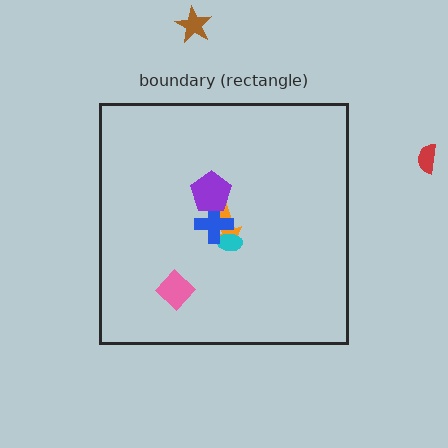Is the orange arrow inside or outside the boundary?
Inside.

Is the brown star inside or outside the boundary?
Outside.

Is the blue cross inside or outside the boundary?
Inside.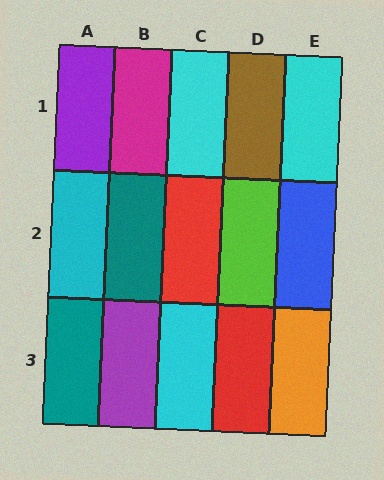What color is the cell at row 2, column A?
Cyan.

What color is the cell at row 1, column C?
Cyan.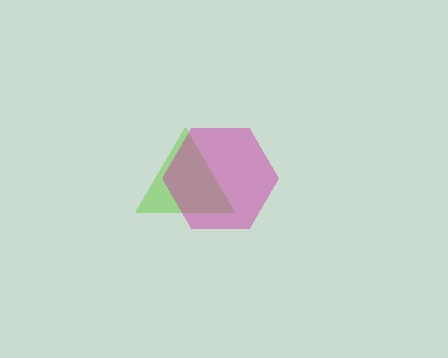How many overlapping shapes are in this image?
There are 2 overlapping shapes in the image.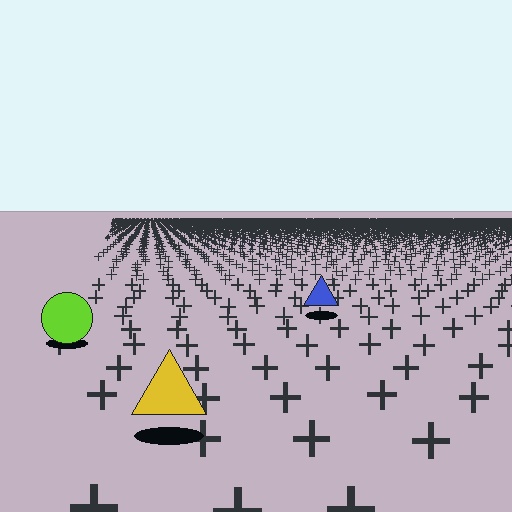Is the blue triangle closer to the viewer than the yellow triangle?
No. The yellow triangle is closer — you can tell from the texture gradient: the ground texture is coarser near it.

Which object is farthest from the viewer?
The blue triangle is farthest from the viewer. It appears smaller and the ground texture around it is denser.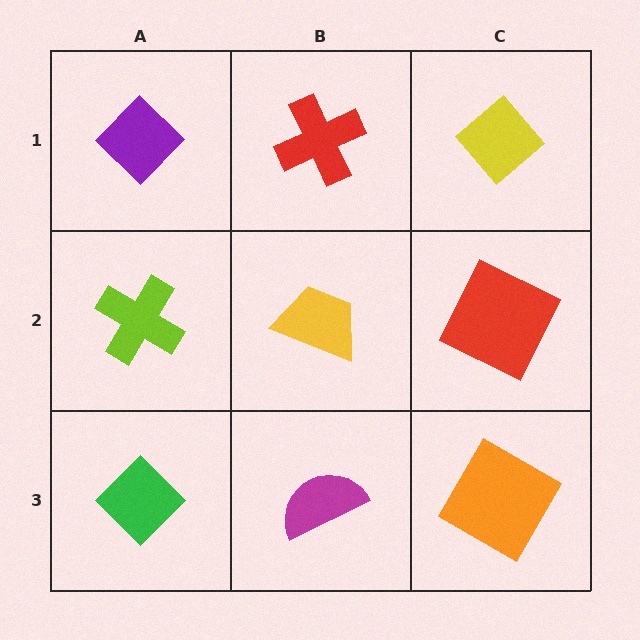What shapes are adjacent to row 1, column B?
A yellow trapezoid (row 2, column B), a purple diamond (row 1, column A), a yellow diamond (row 1, column C).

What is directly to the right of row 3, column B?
An orange diamond.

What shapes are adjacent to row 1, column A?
A lime cross (row 2, column A), a red cross (row 1, column B).